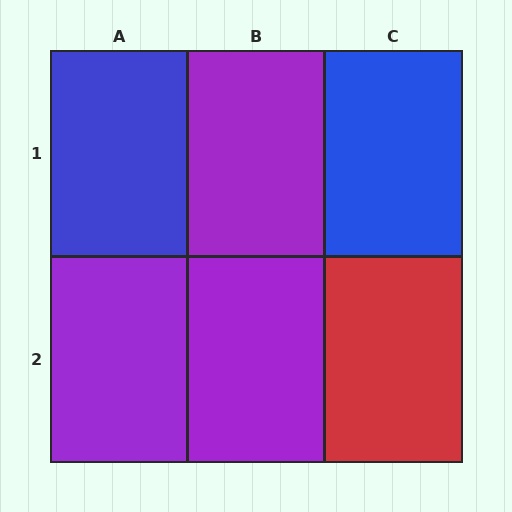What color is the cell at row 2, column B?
Purple.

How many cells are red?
1 cell is red.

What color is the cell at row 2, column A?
Purple.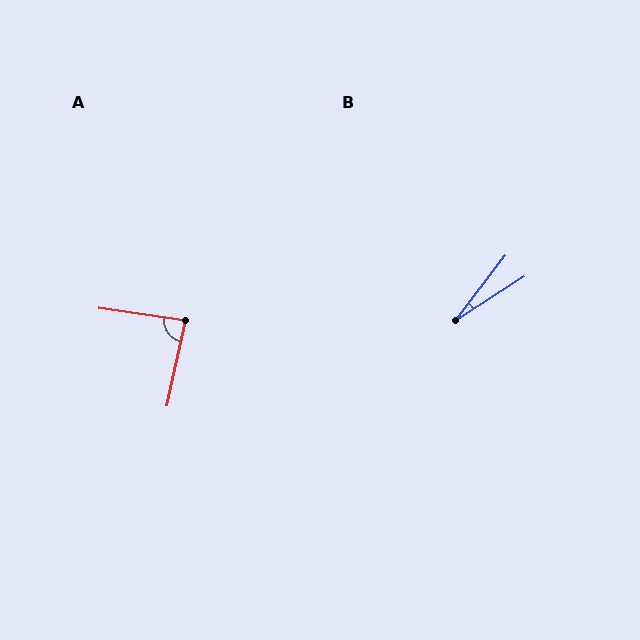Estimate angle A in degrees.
Approximately 86 degrees.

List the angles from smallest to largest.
B (20°), A (86°).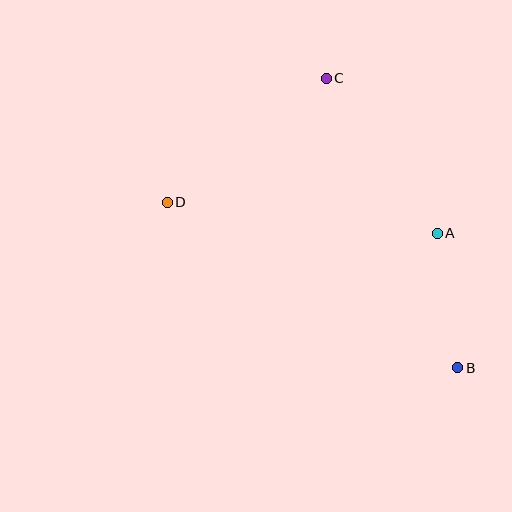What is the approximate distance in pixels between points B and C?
The distance between B and C is approximately 318 pixels.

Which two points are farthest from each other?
Points B and D are farthest from each other.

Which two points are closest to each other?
Points A and B are closest to each other.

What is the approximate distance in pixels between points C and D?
The distance between C and D is approximately 201 pixels.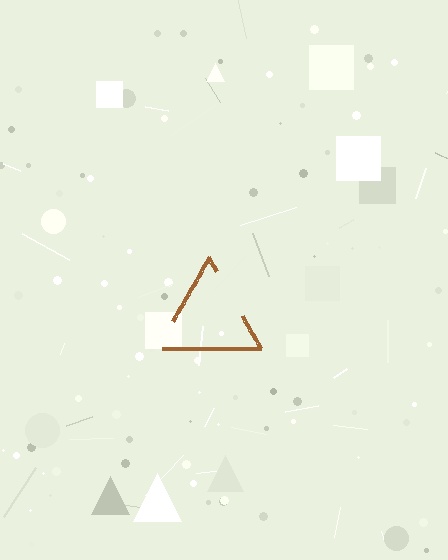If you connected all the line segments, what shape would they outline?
They would outline a triangle.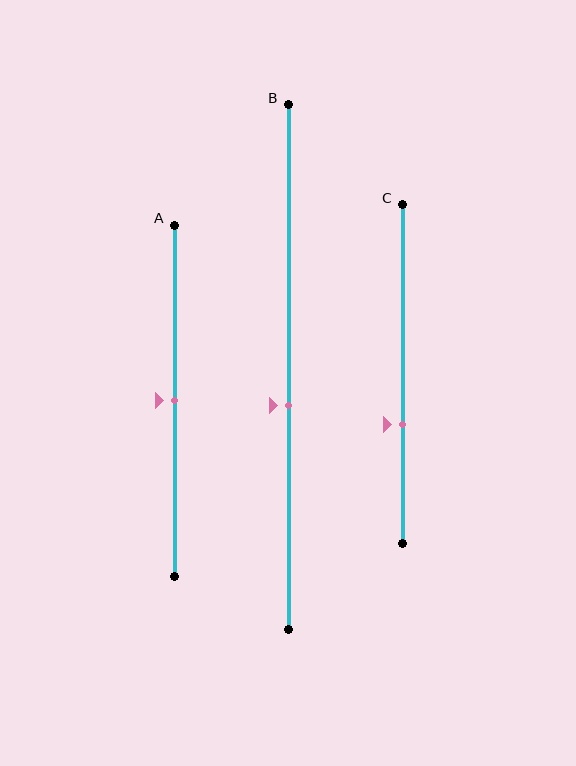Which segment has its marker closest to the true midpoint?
Segment A has its marker closest to the true midpoint.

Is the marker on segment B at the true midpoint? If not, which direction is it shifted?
No, the marker on segment B is shifted downward by about 7% of the segment length.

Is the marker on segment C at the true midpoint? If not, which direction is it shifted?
No, the marker on segment C is shifted downward by about 15% of the segment length.